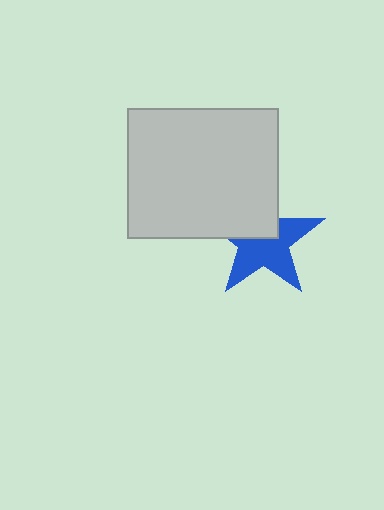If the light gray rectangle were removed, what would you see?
You would see the complete blue star.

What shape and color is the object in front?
The object in front is a light gray rectangle.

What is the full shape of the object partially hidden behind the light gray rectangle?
The partially hidden object is a blue star.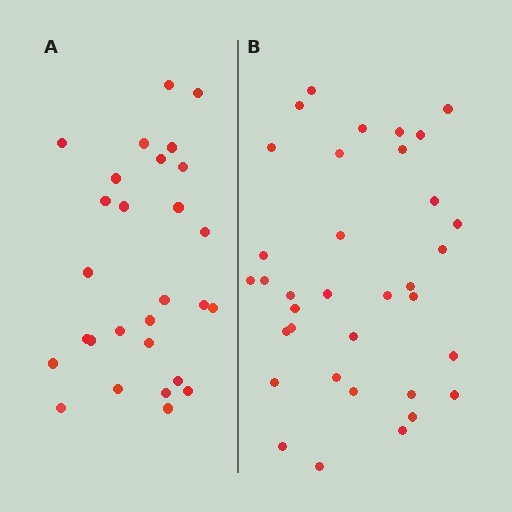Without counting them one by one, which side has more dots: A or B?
Region B (the right region) has more dots.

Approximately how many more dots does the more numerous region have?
Region B has roughly 8 or so more dots than region A.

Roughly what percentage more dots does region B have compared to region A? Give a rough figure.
About 25% more.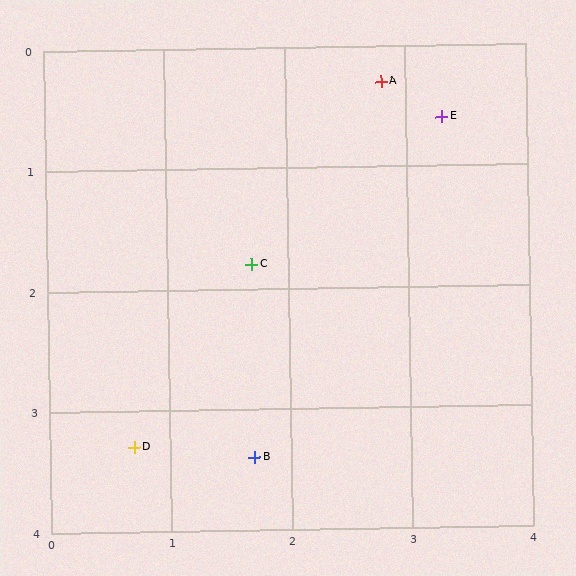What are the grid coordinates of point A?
Point A is at approximately (2.8, 0.3).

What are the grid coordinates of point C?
Point C is at approximately (1.7, 1.8).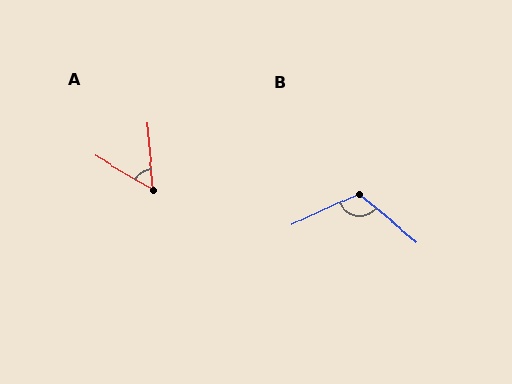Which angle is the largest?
B, at approximately 116 degrees.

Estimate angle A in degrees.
Approximately 55 degrees.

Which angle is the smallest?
A, at approximately 55 degrees.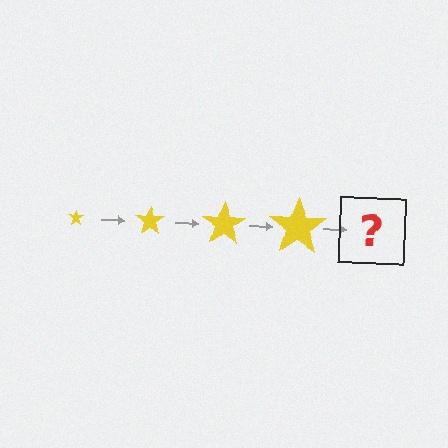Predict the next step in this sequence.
The next step is a yellow star, larger than the previous one.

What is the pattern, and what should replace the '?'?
The pattern is that the star gets progressively larger each step. The '?' should be a yellow star, larger than the previous one.